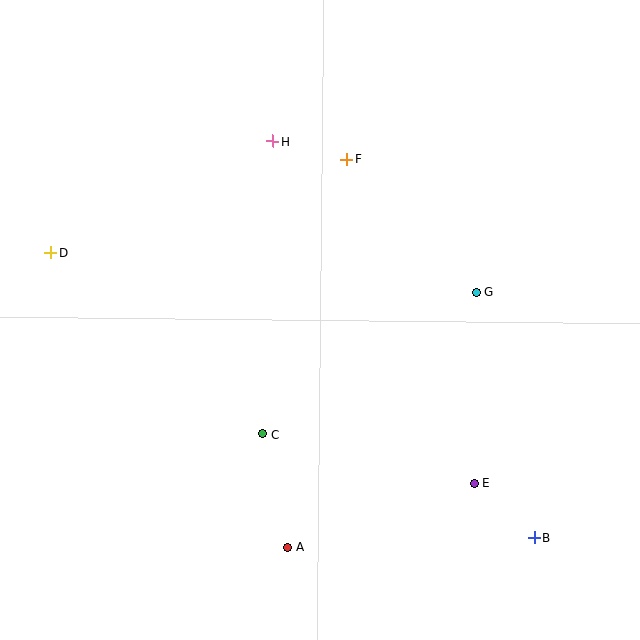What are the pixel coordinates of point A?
Point A is at (287, 547).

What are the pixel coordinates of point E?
Point E is at (474, 483).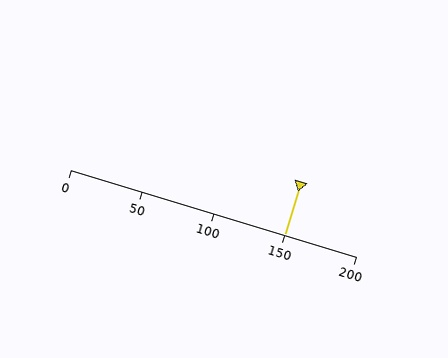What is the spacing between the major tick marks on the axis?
The major ticks are spaced 50 apart.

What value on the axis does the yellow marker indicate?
The marker indicates approximately 150.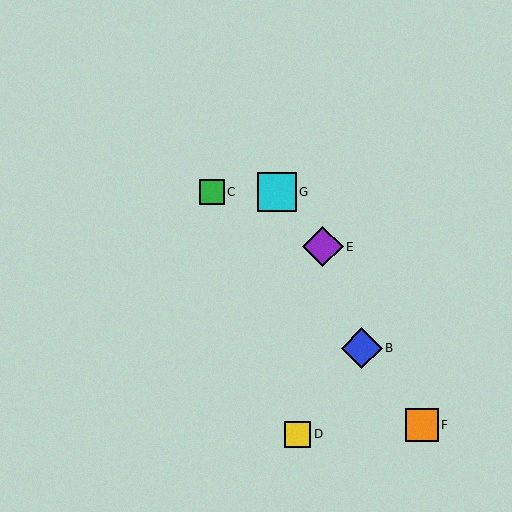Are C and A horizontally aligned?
Yes, both are at y≈192.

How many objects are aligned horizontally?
3 objects (A, C, G) are aligned horizontally.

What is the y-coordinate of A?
Object A is at y≈192.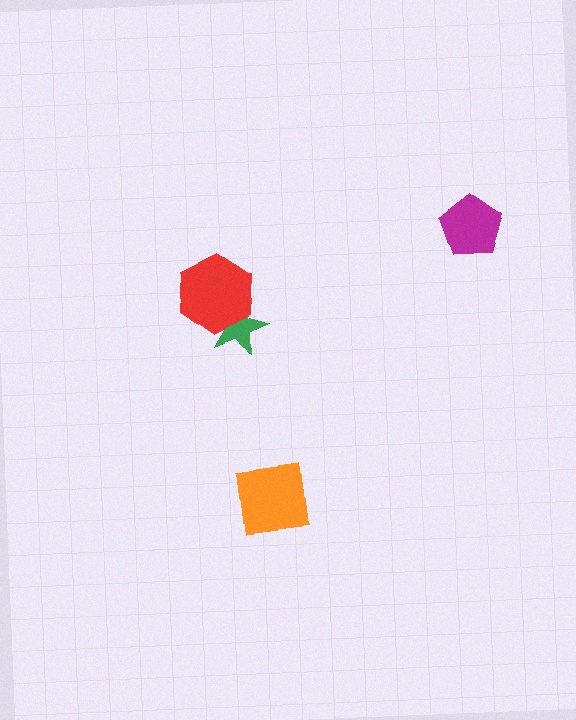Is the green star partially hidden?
Yes, it is partially covered by another shape.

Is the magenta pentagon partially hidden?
No, no other shape covers it.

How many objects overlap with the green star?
1 object overlaps with the green star.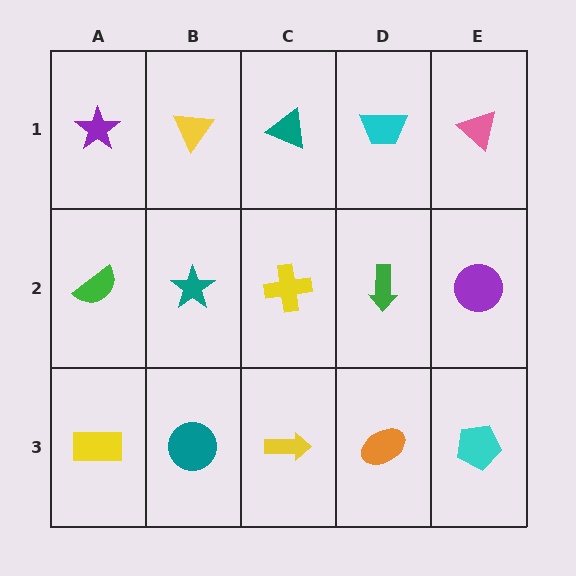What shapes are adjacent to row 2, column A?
A purple star (row 1, column A), a yellow rectangle (row 3, column A), a teal star (row 2, column B).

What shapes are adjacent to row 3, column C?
A yellow cross (row 2, column C), a teal circle (row 3, column B), an orange ellipse (row 3, column D).